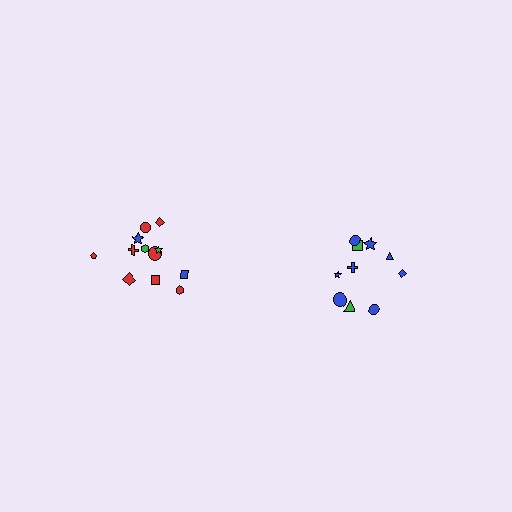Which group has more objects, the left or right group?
The left group.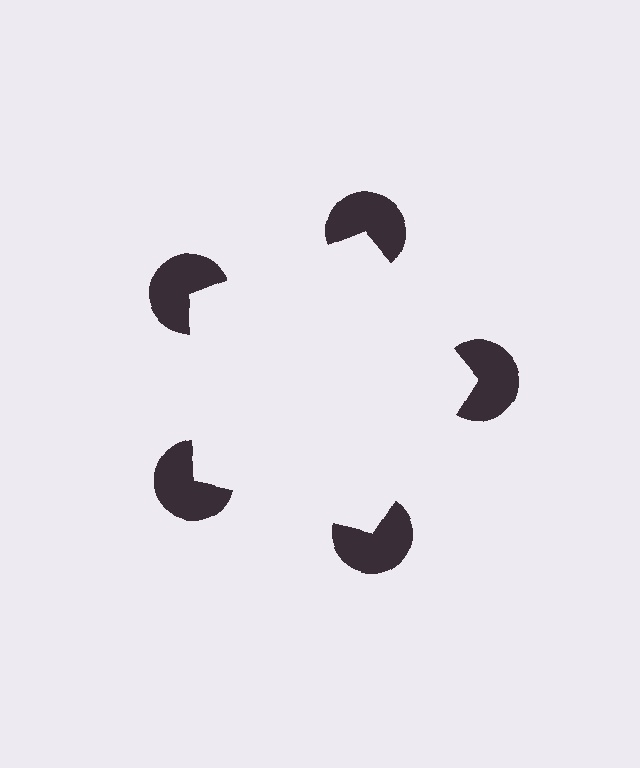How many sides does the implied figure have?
5 sides.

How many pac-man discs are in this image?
There are 5 — one at each vertex of the illusory pentagon.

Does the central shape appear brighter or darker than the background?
It typically appears slightly brighter than the background, even though no actual brightness change is drawn.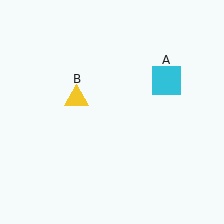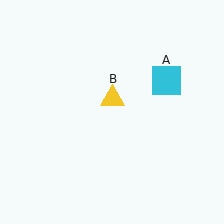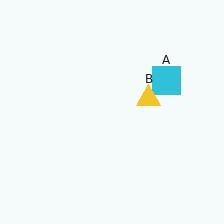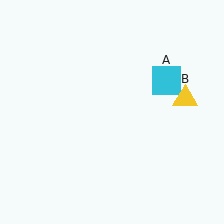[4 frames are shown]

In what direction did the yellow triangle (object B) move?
The yellow triangle (object B) moved right.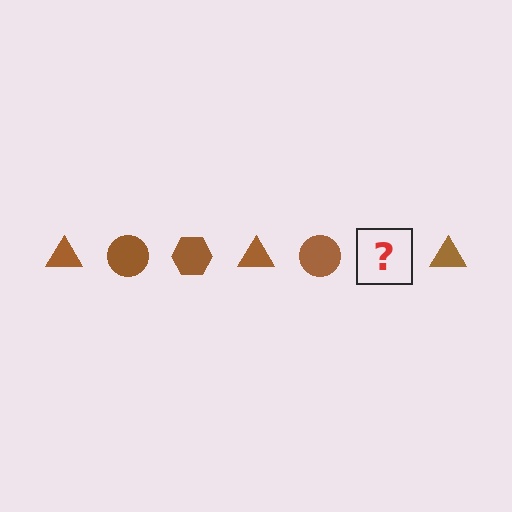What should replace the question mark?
The question mark should be replaced with a brown hexagon.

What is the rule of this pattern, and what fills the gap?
The rule is that the pattern cycles through triangle, circle, hexagon shapes in brown. The gap should be filled with a brown hexagon.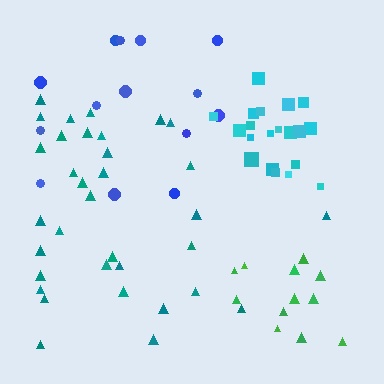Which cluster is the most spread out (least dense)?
Blue.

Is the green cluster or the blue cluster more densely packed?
Green.